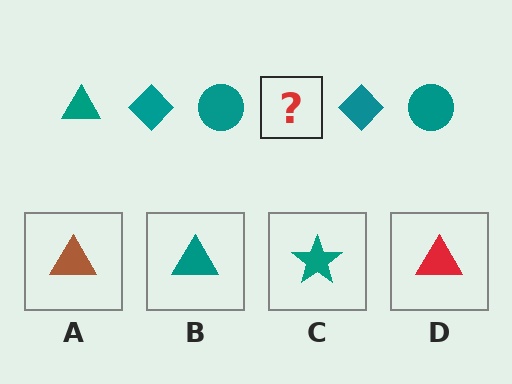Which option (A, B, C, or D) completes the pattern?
B.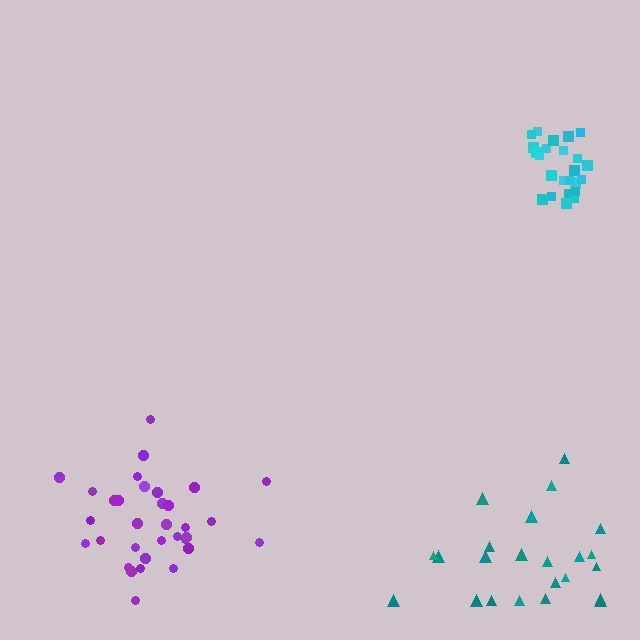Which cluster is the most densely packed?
Cyan.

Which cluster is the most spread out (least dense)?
Teal.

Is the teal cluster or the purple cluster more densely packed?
Purple.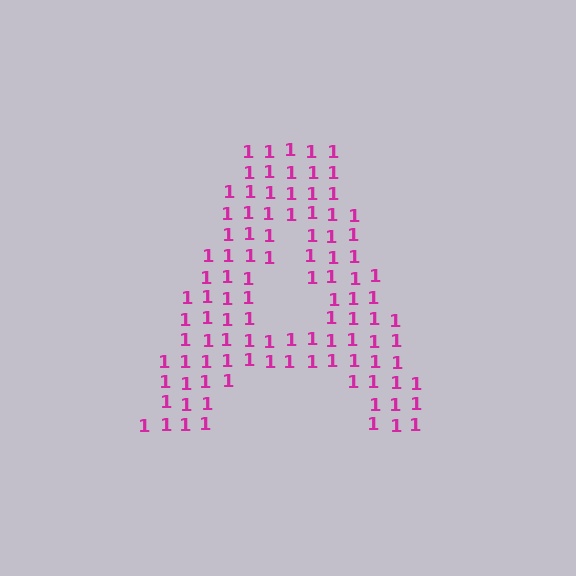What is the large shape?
The large shape is the letter A.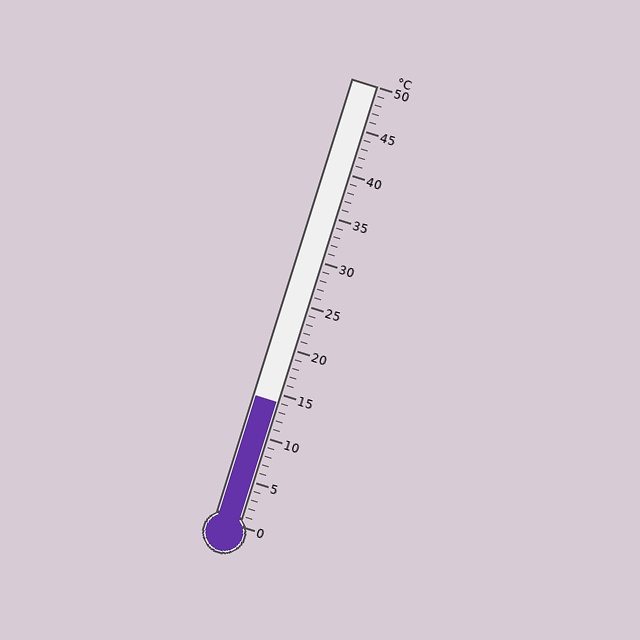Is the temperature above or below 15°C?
The temperature is below 15°C.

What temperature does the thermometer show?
The thermometer shows approximately 14°C.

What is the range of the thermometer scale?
The thermometer scale ranges from 0°C to 50°C.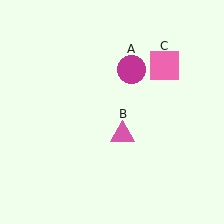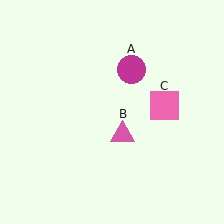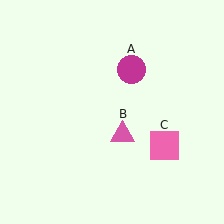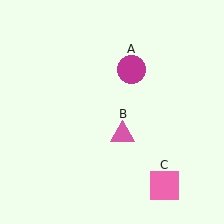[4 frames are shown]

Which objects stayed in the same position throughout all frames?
Magenta circle (object A) and pink triangle (object B) remained stationary.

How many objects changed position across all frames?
1 object changed position: pink square (object C).